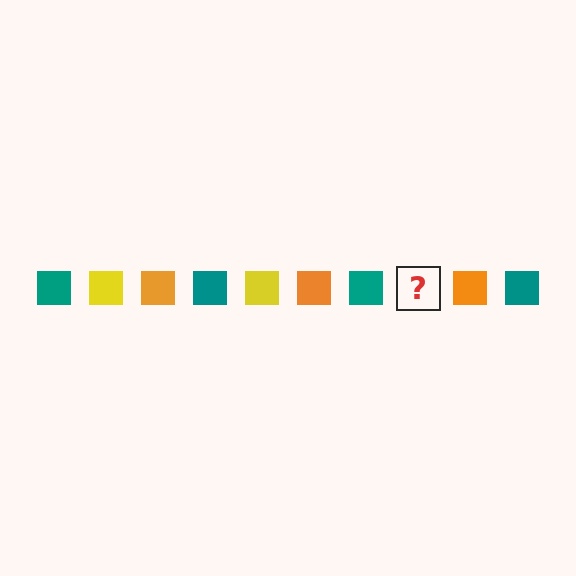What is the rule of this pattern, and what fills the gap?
The rule is that the pattern cycles through teal, yellow, orange squares. The gap should be filled with a yellow square.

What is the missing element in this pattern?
The missing element is a yellow square.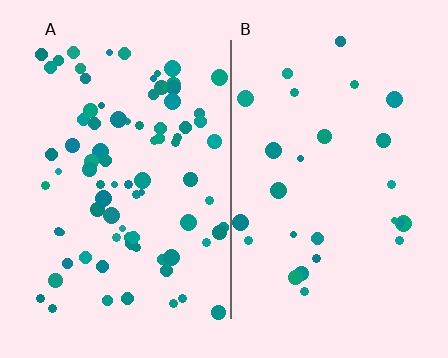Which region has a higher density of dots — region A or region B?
A (the left).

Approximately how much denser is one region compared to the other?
Approximately 3.1× — region A over region B.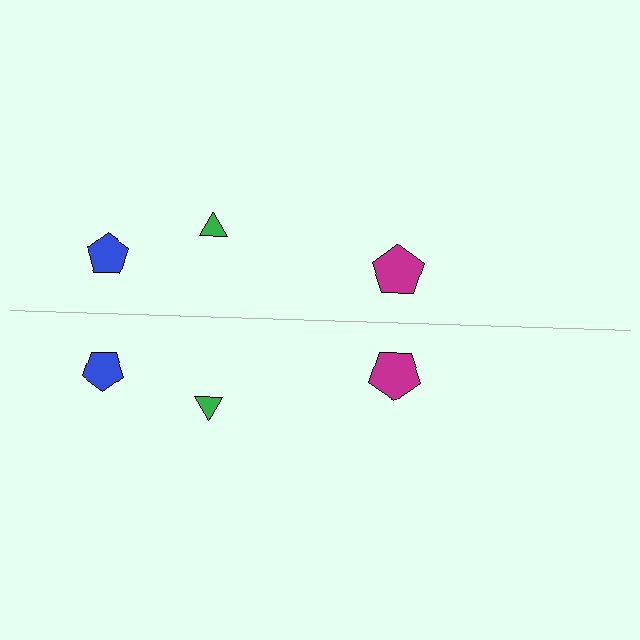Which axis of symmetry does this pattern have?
The pattern has a horizontal axis of symmetry running through the center of the image.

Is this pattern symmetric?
Yes, this pattern has bilateral (reflection) symmetry.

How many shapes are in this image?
There are 6 shapes in this image.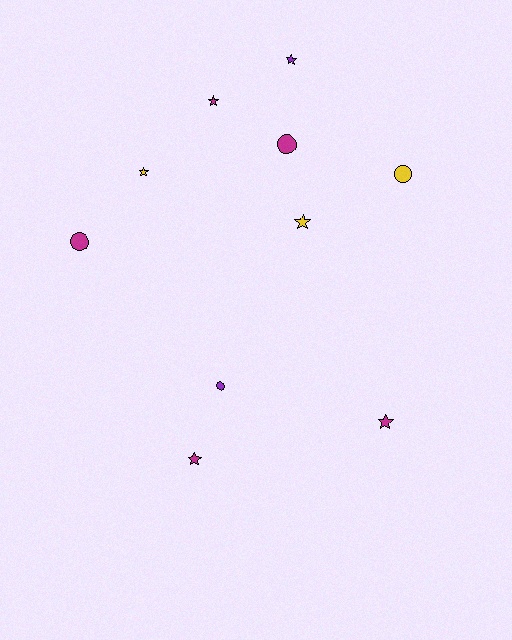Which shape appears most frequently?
Star, with 6 objects.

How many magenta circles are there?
There are 2 magenta circles.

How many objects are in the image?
There are 10 objects.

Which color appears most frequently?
Magenta, with 5 objects.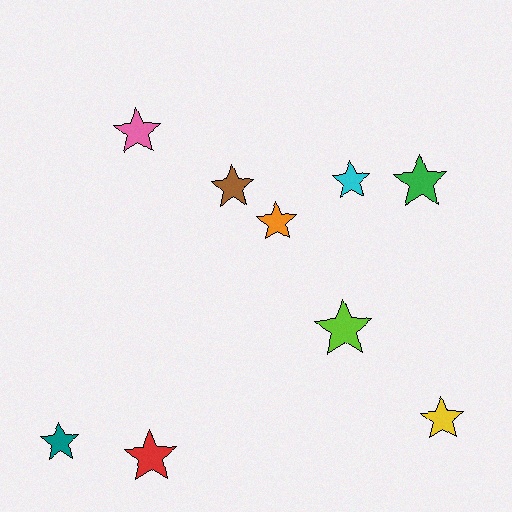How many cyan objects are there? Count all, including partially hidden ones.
There is 1 cyan object.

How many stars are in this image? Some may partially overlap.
There are 9 stars.